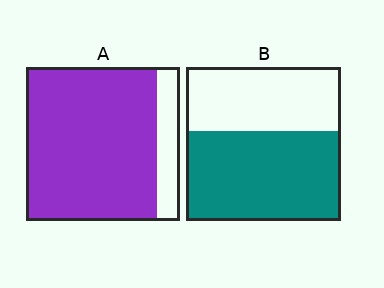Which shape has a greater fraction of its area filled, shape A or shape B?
Shape A.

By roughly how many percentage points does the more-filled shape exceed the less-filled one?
By roughly 25 percentage points (A over B).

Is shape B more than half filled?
Yes.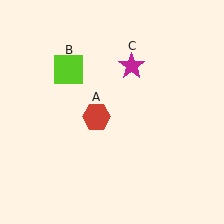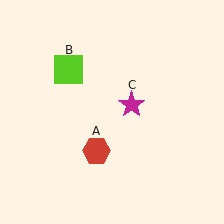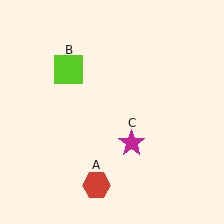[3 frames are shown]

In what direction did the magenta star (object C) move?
The magenta star (object C) moved down.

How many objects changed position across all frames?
2 objects changed position: red hexagon (object A), magenta star (object C).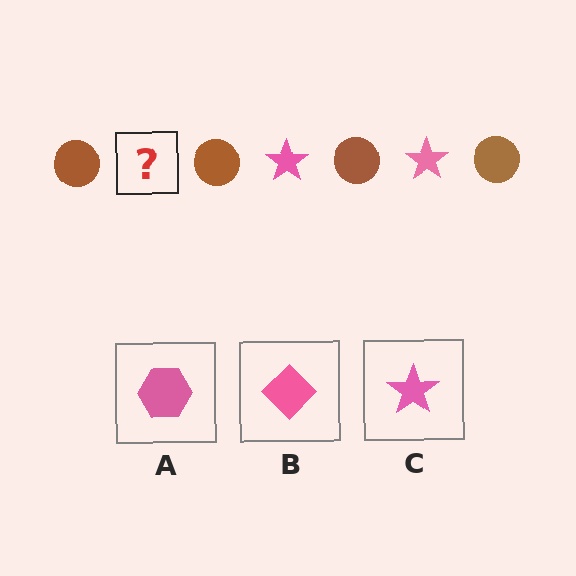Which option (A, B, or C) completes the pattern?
C.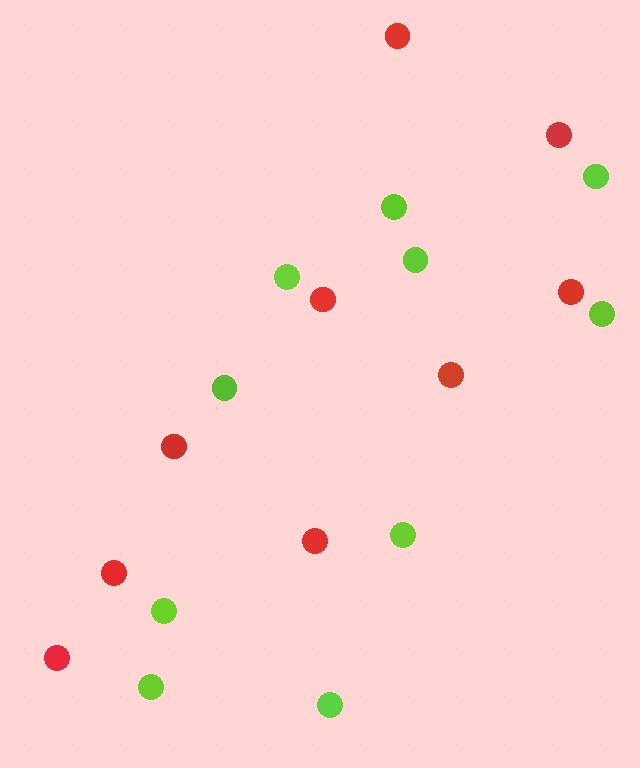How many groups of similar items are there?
There are 2 groups: one group of lime circles (10) and one group of red circles (9).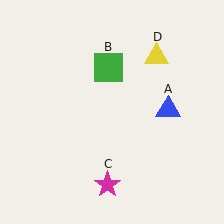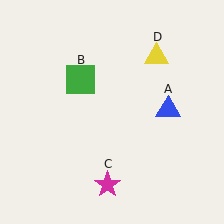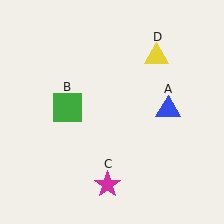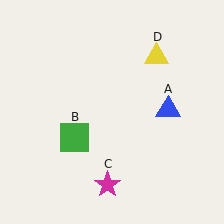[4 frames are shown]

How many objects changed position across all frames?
1 object changed position: green square (object B).